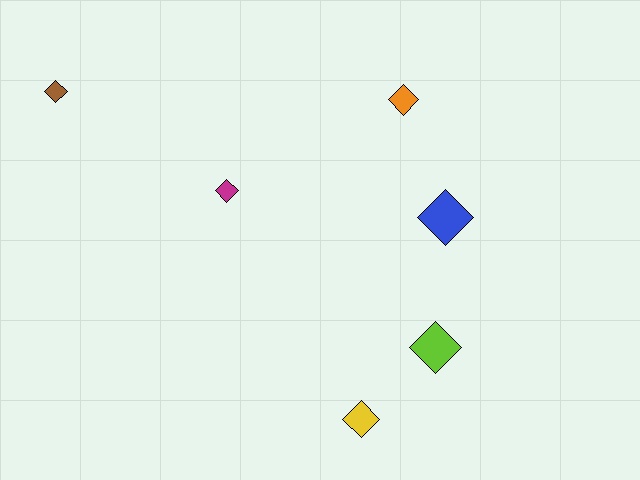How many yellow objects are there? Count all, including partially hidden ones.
There is 1 yellow object.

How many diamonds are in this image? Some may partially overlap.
There are 6 diamonds.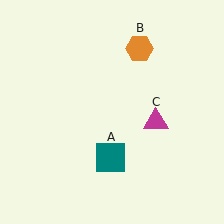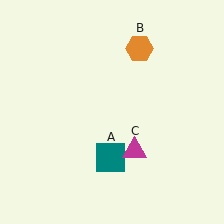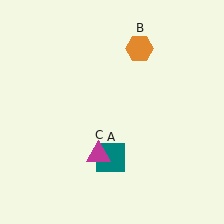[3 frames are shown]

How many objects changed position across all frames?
1 object changed position: magenta triangle (object C).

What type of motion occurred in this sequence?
The magenta triangle (object C) rotated clockwise around the center of the scene.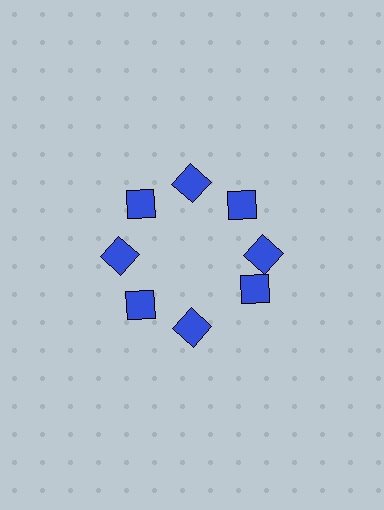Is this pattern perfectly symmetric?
No. The 8 blue diamonds are arranged in a ring, but one element near the 4 o'clock position is rotated out of alignment along the ring, breaking the 8-fold rotational symmetry.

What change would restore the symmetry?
The symmetry would be restored by rotating it back into even spacing with its neighbors so that all 8 diamonds sit at equal angles and equal distance from the center.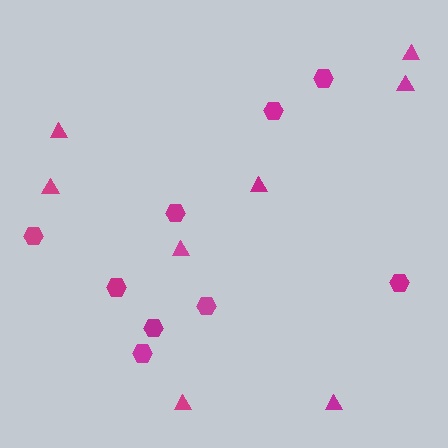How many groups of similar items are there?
There are 2 groups: one group of triangles (8) and one group of hexagons (9).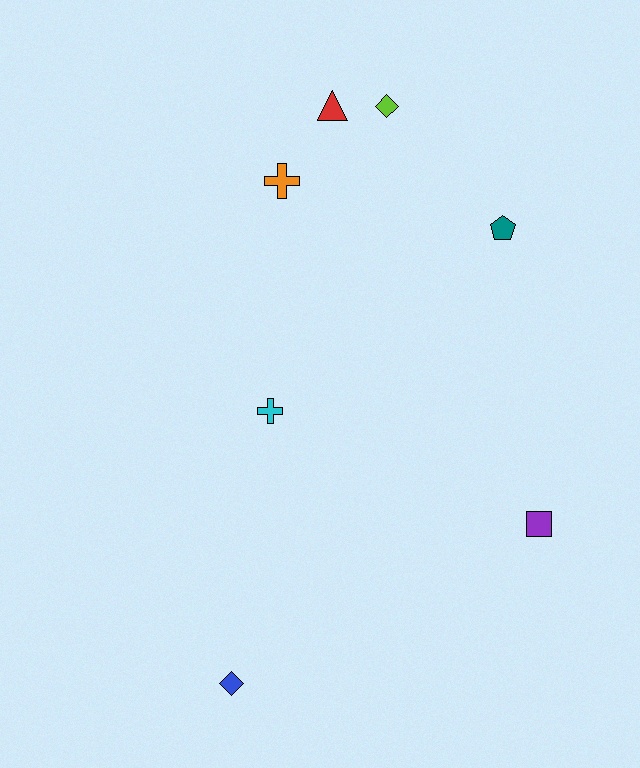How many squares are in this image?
There is 1 square.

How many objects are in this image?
There are 7 objects.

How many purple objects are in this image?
There is 1 purple object.